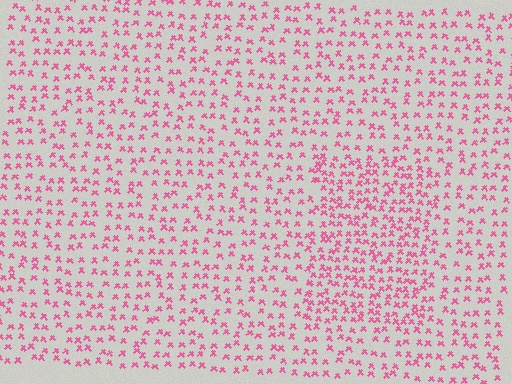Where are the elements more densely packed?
The elements are more densely packed inside the rectangle boundary.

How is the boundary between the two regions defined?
The boundary is defined by a change in element density (approximately 1.7x ratio). All elements are the same color, size, and shape.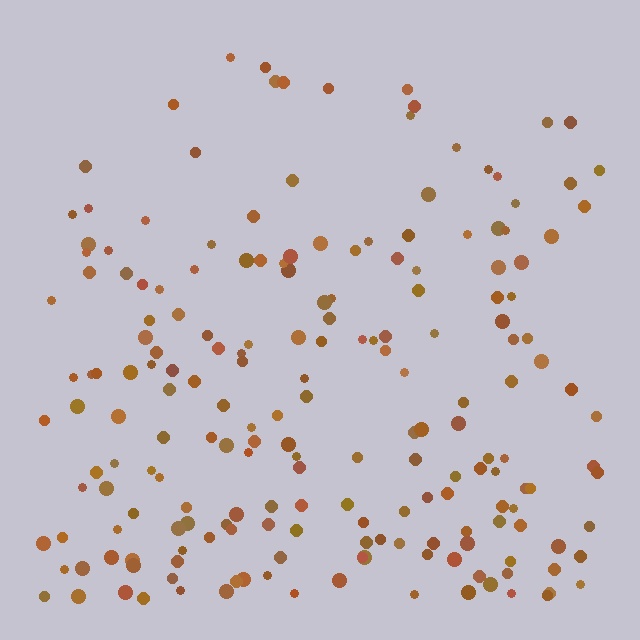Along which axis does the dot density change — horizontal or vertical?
Vertical.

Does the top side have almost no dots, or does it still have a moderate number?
Still a moderate number, just noticeably fewer than the bottom.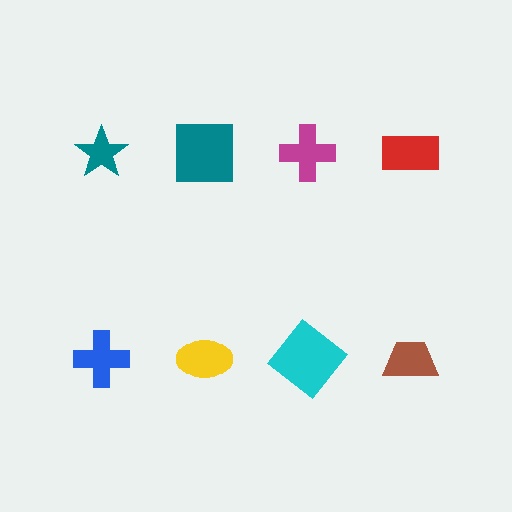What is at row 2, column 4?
A brown trapezoid.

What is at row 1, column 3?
A magenta cross.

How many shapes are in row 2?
4 shapes.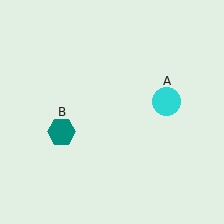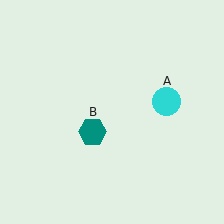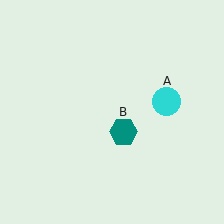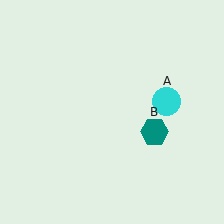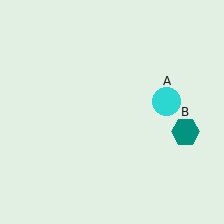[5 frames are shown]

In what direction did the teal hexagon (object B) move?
The teal hexagon (object B) moved right.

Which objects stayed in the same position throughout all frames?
Cyan circle (object A) remained stationary.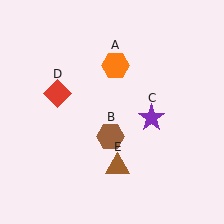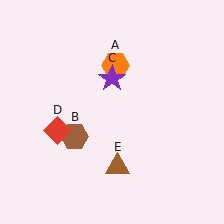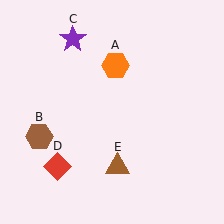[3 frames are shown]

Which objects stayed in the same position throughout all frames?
Orange hexagon (object A) and brown triangle (object E) remained stationary.